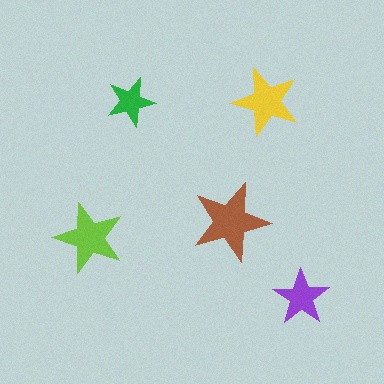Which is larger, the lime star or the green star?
The lime one.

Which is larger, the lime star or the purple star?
The lime one.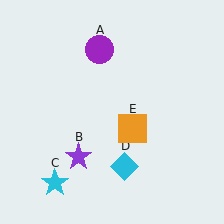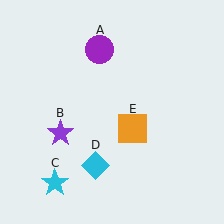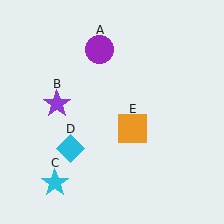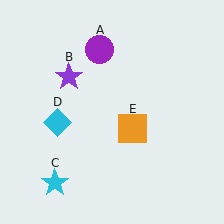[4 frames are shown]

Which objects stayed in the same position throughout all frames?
Purple circle (object A) and cyan star (object C) and orange square (object E) remained stationary.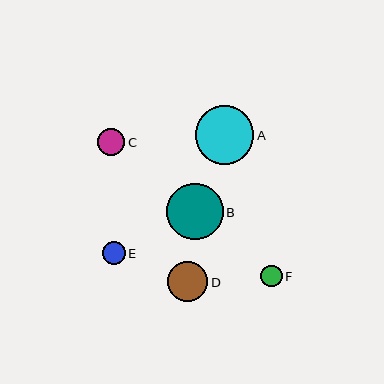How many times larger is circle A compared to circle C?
Circle A is approximately 2.2 times the size of circle C.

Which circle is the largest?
Circle A is the largest with a size of approximately 59 pixels.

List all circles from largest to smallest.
From largest to smallest: A, B, D, C, E, F.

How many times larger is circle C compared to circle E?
Circle C is approximately 1.2 times the size of circle E.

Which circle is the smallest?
Circle F is the smallest with a size of approximately 22 pixels.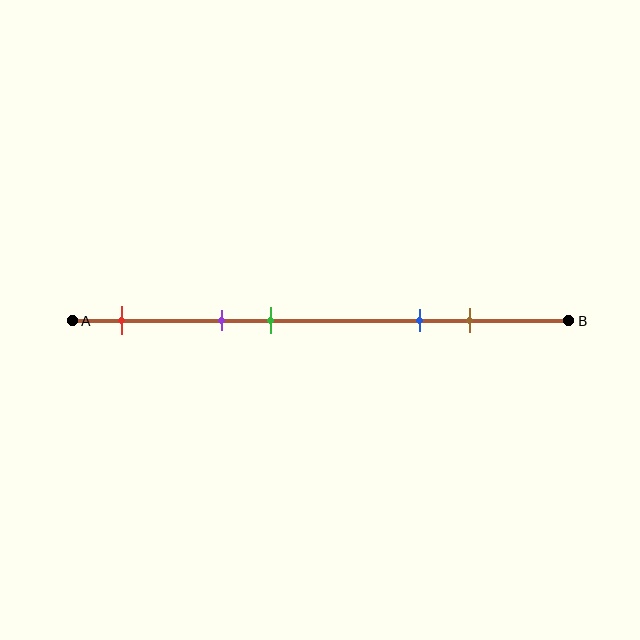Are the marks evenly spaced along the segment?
No, the marks are not evenly spaced.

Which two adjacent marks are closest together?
The purple and green marks are the closest adjacent pair.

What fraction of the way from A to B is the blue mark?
The blue mark is approximately 70% (0.7) of the way from A to B.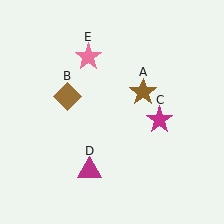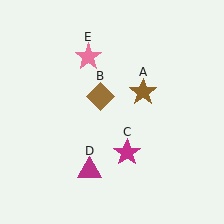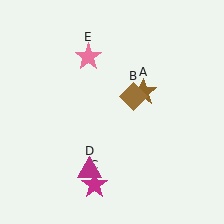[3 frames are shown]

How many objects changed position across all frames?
2 objects changed position: brown diamond (object B), magenta star (object C).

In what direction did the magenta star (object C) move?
The magenta star (object C) moved down and to the left.